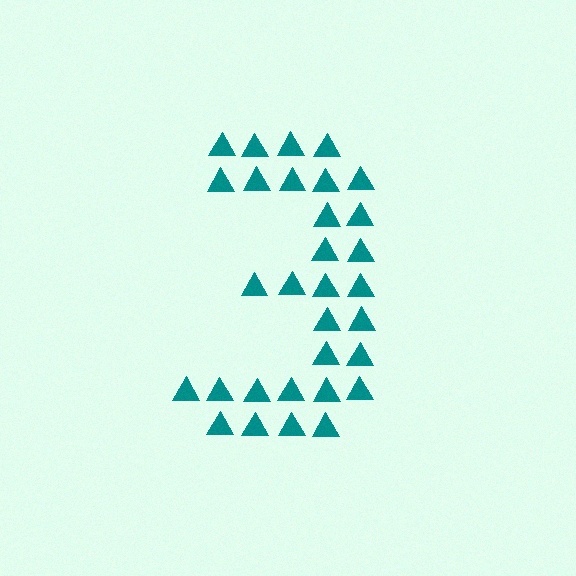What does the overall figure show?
The overall figure shows the digit 3.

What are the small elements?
The small elements are triangles.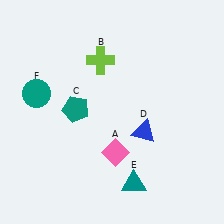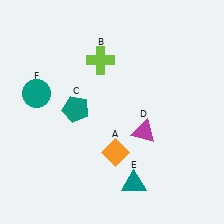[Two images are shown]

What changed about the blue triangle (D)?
In Image 1, D is blue. In Image 2, it changed to magenta.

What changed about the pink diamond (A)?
In Image 1, A is pink. In Image 2, it changed to orange.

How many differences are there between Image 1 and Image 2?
There are 2 differences between the two images.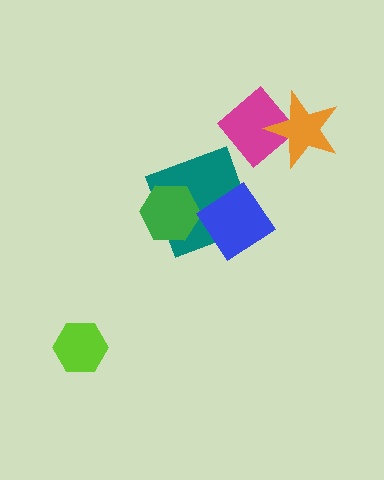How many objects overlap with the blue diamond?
1 object overlaps with the blue diamond.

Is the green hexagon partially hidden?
No, no other shape covers it.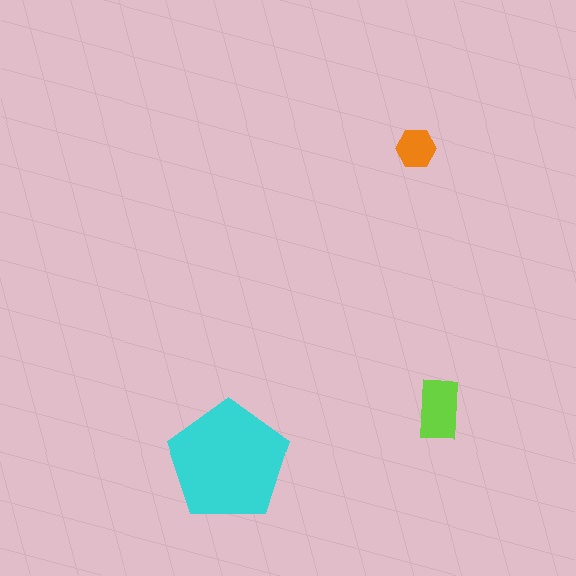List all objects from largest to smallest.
The cyan pentagon, the lime rectangle, the orange hexagon.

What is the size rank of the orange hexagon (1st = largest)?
3rd.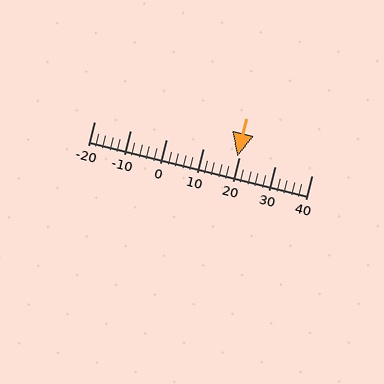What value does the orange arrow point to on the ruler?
The orange arrow points to approximately 20.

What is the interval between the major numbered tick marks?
The major tick marks are spaced 10 units apart.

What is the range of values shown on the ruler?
The ruler shows values from -20 to 40.